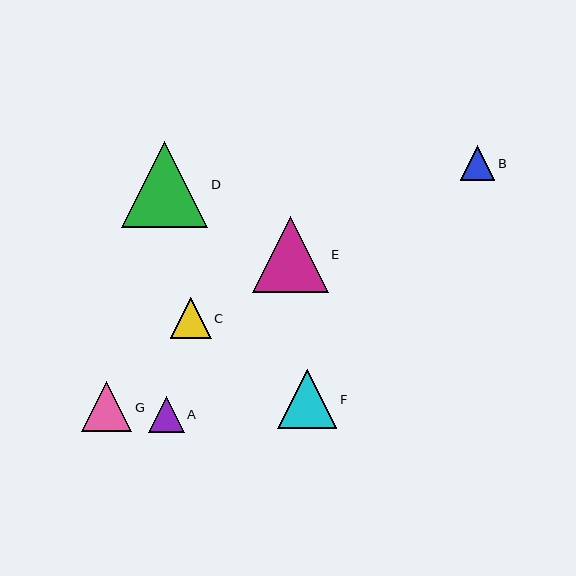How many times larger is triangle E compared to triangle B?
Triangle E is approximately 2.2 times the size of triangle B.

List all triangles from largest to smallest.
From largest to smallest: D, E, F, G, C, A, B.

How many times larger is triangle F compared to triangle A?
Triangle F is approximately 1.6 times the size of triangle A.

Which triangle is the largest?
Triangle D is the largest with a size of approximately 86 pixels.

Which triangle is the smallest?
Triangle B is the smallest with a size of approximately 35 pixels.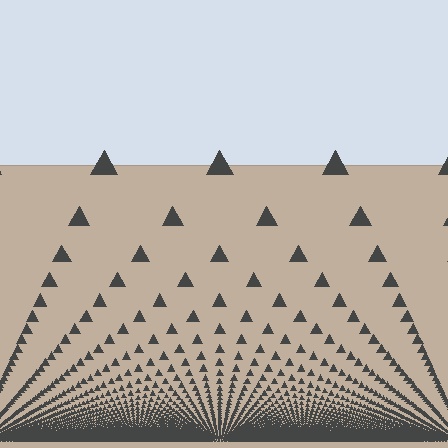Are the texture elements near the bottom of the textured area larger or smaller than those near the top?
Smaller. The gradient is inverted — elements near the bottom are smaller and denser.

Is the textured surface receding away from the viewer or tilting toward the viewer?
The surface appears to tilt toward the viewer. Texture elements get larger and sparser toward the top.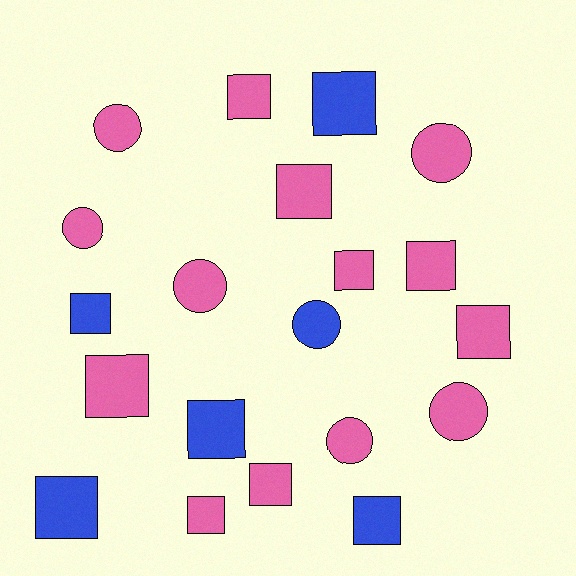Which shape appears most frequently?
Square, with 13 objects.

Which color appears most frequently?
Pink, with 14 objects.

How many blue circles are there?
There is 1 blue circle.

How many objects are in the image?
There are 20 objects.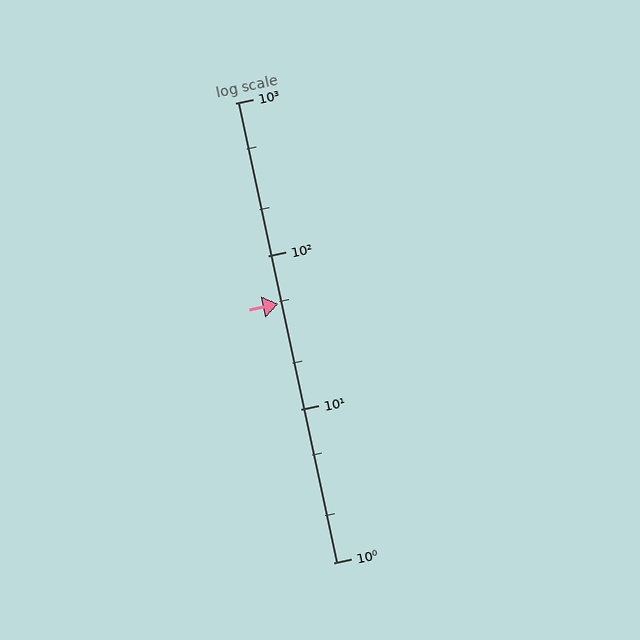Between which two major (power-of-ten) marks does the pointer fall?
The pointer is between 10 and 100.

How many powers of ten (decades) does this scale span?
The scale spans 3 decades, from 1 to 1000.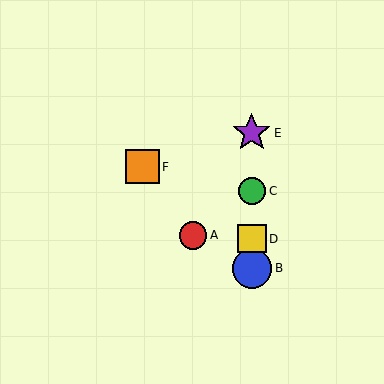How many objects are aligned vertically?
4 objects (B, C, D, E) are aligned vertically.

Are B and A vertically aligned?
No, B is at x≈252 and A is at x≈193.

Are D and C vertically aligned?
Yes, both are at x≈252.